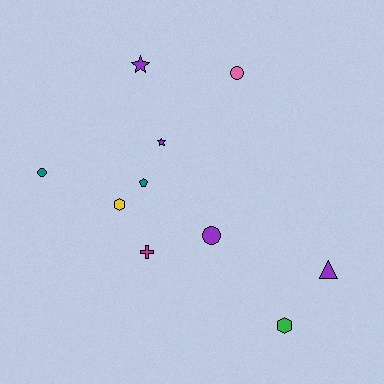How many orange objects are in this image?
There are no orange objects.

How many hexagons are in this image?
There are 2 hexagons.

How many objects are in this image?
There are 10 objects.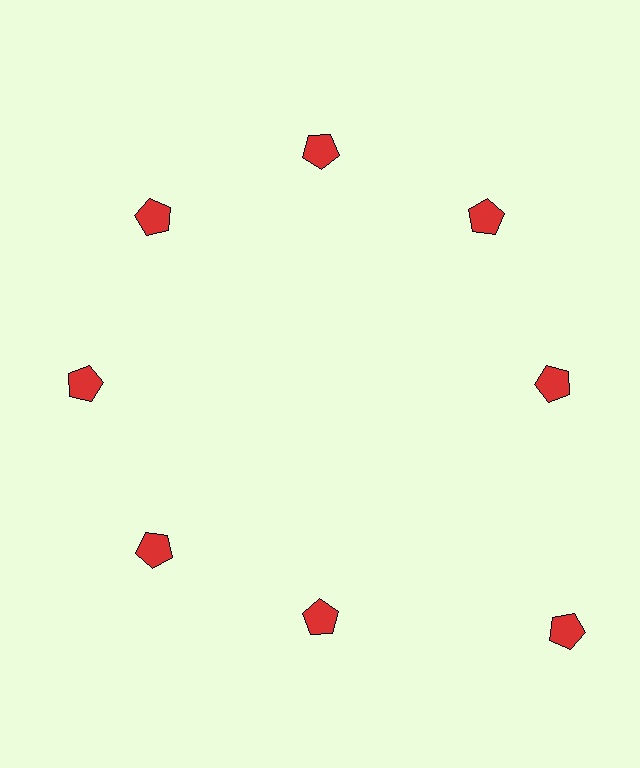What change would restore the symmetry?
The symmetry would be restored by moving it inward, back onto the ring so that all 8 pentagons sit at equal angles and equal distance from the center.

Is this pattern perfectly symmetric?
No. The 8 red pentagons are arranged in a ring, but one element near the 4 o'clock position is pushed outward from the center, breaking the 8-fold rotational symmetry.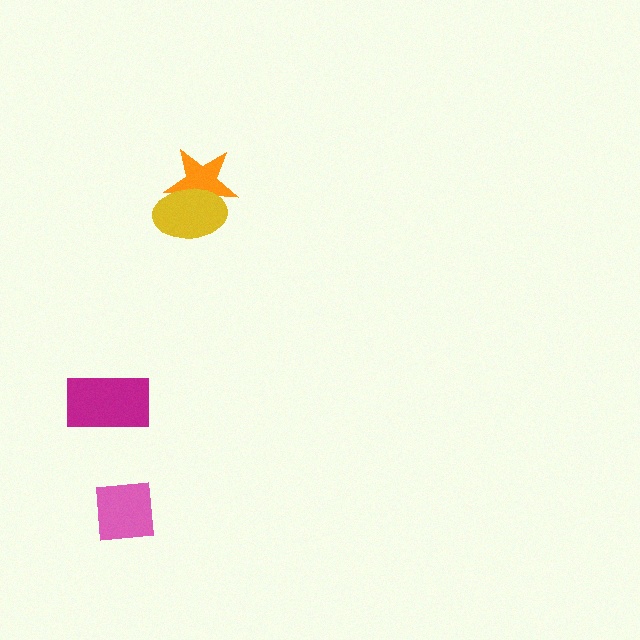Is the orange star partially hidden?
Yes, it is partially covered by another shape.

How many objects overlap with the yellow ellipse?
1 object overlaps with the yellow ellipse.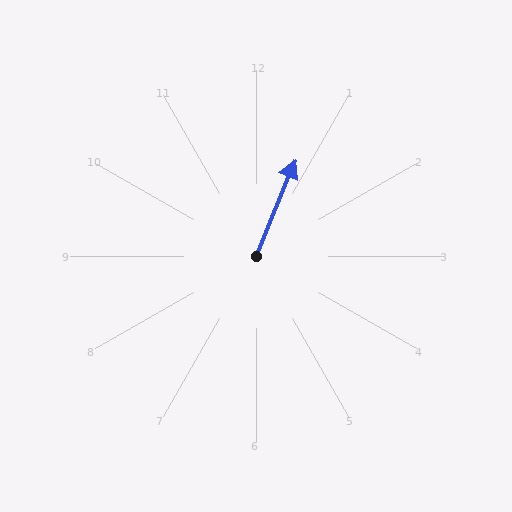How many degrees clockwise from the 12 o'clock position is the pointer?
Approximately 22 degrees.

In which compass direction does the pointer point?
North.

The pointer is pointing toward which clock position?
Roughly 1 o'clock.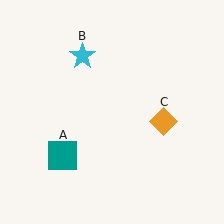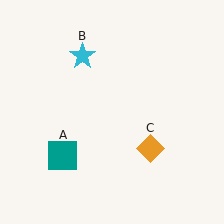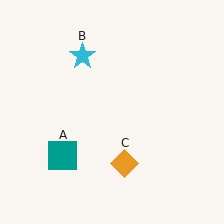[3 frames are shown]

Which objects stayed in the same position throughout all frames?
Teal square (object A) and cyan star (object B) remained stationary.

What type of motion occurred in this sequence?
The orange diamond (object C) rotated clockwise around the center of the scene.